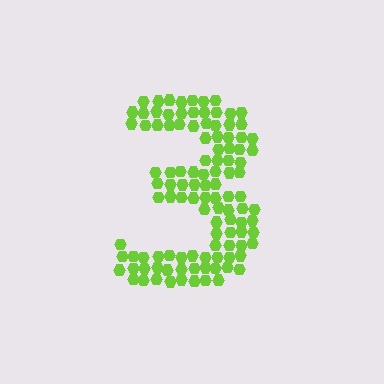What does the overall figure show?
The overall figure shows the digit 3.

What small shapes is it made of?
It is made of small hexagons.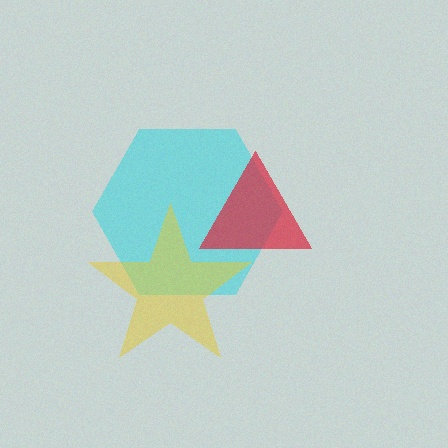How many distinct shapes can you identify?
There are 3 distinct shapes: a cyan hexagon, a yellow star, a red triangle.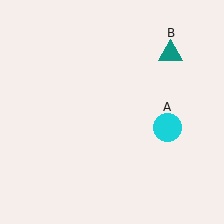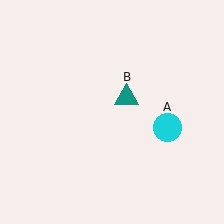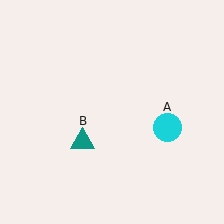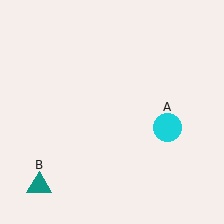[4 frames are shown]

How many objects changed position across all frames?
1 object changed position: teal triangle (object B).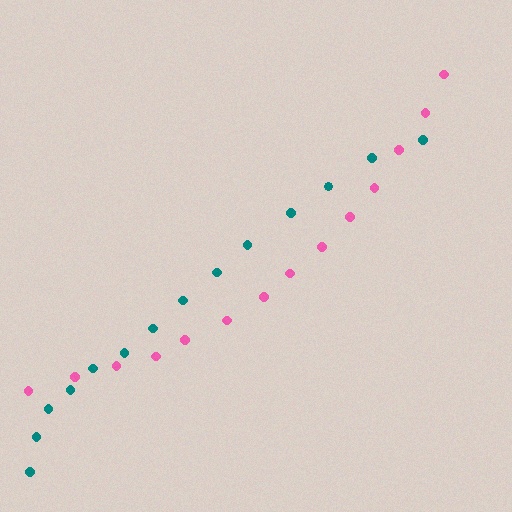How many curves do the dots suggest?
There are 2 distinct paths.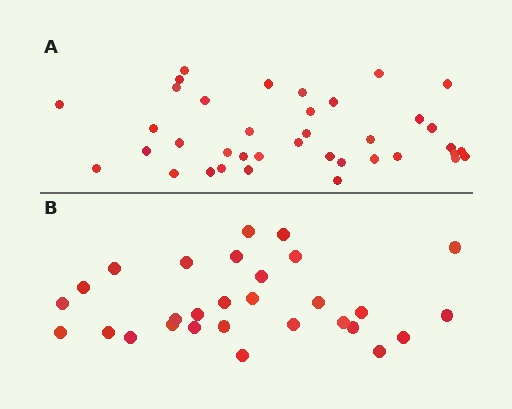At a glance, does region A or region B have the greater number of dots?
Region A (the top region) has more dots.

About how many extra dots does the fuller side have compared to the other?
Region A has roughly 8 or so more dots than region B.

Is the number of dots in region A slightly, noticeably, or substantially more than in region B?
Region A has noticeably more, but not dramatically so. The ratio is roughly 1.3 to 1.